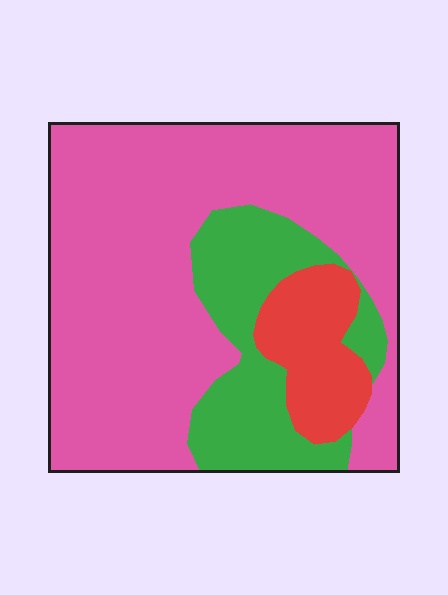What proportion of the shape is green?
Green takes up about one fifth (1/5) of the shape.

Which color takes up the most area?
Pink, at roughly 65%.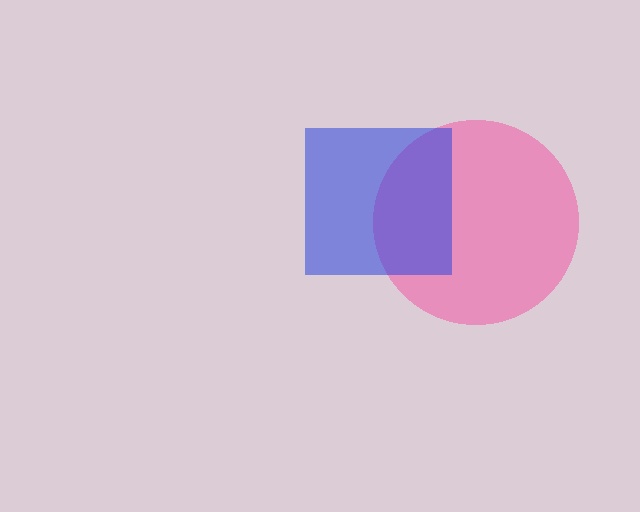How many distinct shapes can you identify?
There are 2 distinct shapes: a pink circle, a blue square.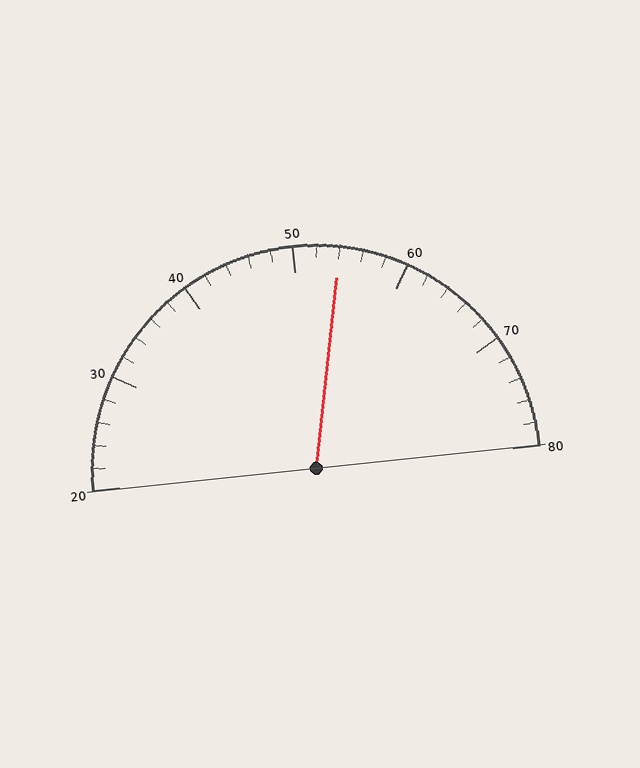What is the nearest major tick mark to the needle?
The nearest major tick mark is 50.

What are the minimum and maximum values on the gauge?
The gauge ranges from 20 to 80.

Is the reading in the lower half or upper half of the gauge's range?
The reading is in the upper half of the range (20 to 80).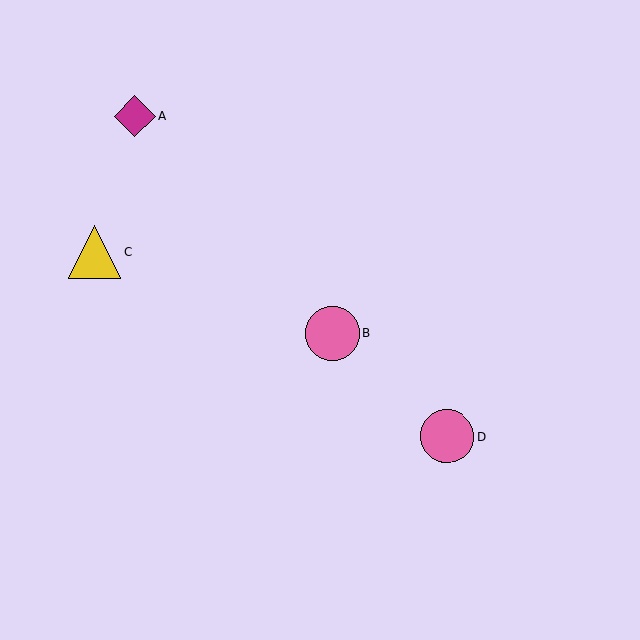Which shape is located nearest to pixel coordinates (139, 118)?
The magenta diamond (labeled A) at (135, 117) is nearest to that location.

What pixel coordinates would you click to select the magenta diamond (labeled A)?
Click at (135, 117) to select the magenta diamond A.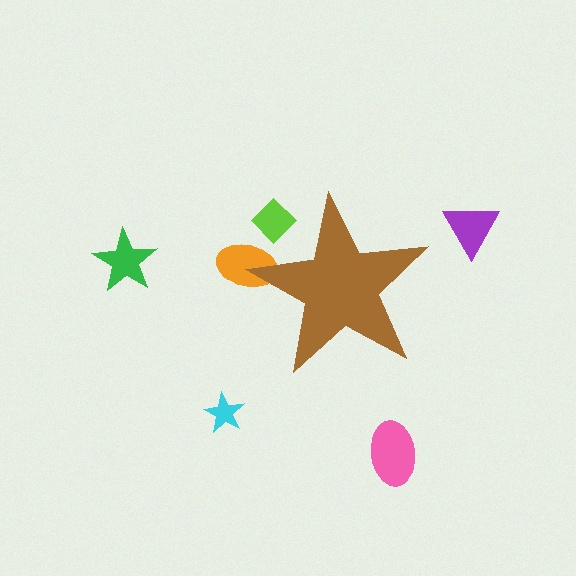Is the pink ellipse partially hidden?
No, the pink ellipse is fully visible.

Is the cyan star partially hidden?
No, the cyan star is fully visible.